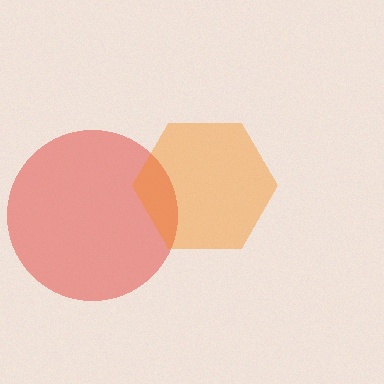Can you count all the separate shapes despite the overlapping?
Yes, there are 2 separate shapes.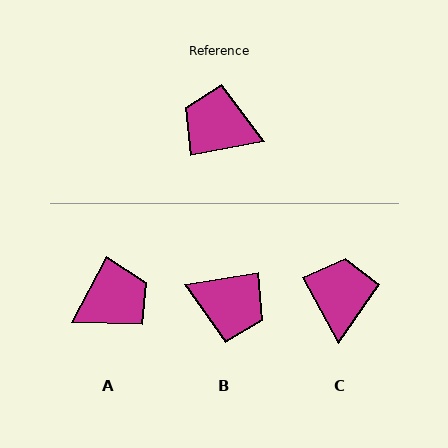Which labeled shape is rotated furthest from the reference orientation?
B, about 178 degrees away.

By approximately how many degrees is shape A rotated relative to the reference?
Approximately 129 degrees clockwise.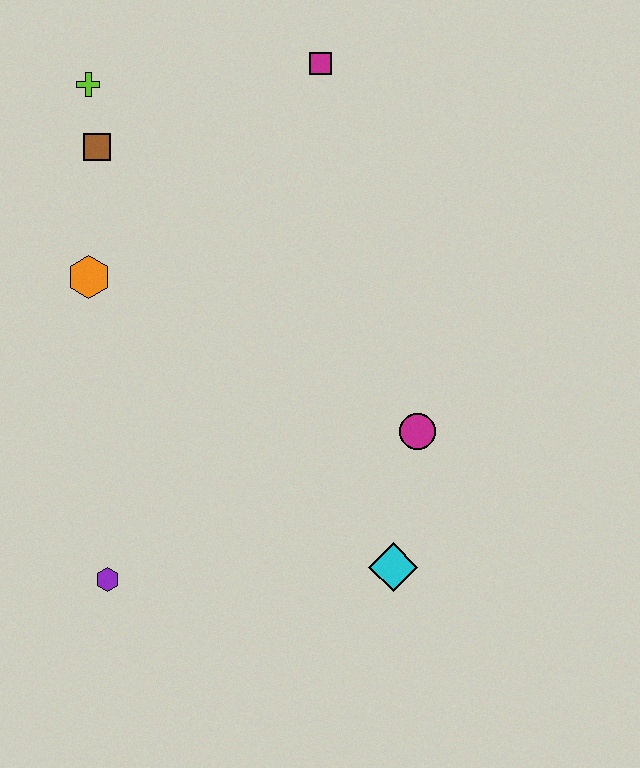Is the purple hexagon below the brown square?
Yes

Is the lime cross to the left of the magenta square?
Yes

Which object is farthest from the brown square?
The cyan diamond is farthest from the brown square.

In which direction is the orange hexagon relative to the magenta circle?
The orange hexagon is to the left of the magenta circle.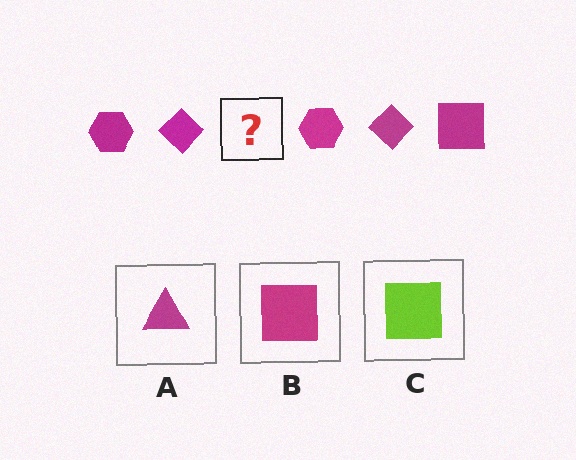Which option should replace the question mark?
Option B.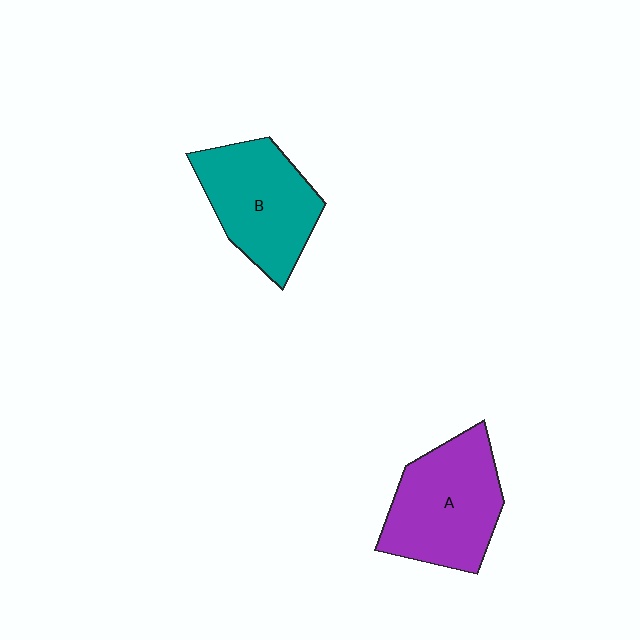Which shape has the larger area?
Shape A (purple).